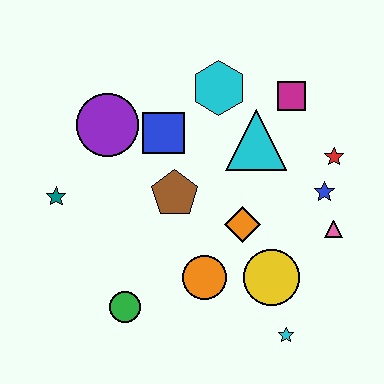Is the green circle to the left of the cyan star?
Yes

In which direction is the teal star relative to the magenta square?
The teal star is to the left of the magenta square.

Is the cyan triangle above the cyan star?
Yes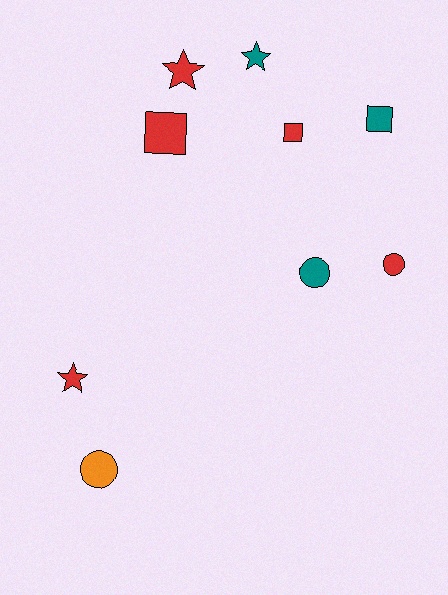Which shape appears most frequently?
Square, with 3 objects.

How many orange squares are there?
There are no orange squares.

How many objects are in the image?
There are 9 objects.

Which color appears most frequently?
Red, with 5 objects.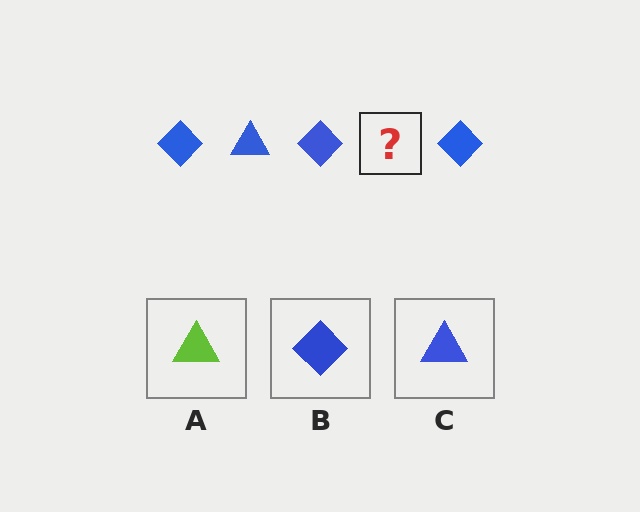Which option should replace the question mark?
Option C.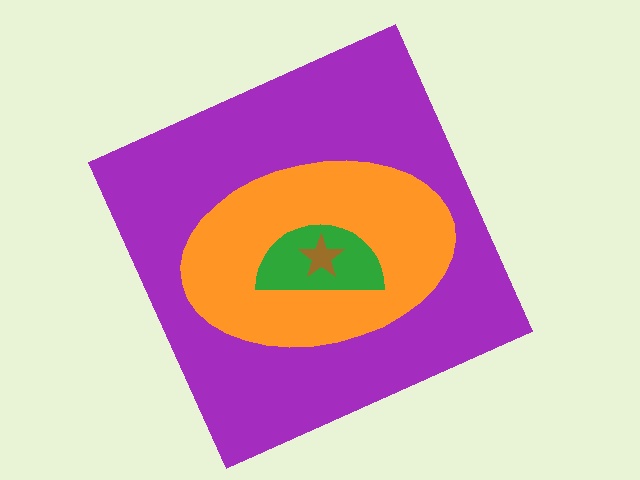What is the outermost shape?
The purple square.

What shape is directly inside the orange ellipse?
The green semicircle.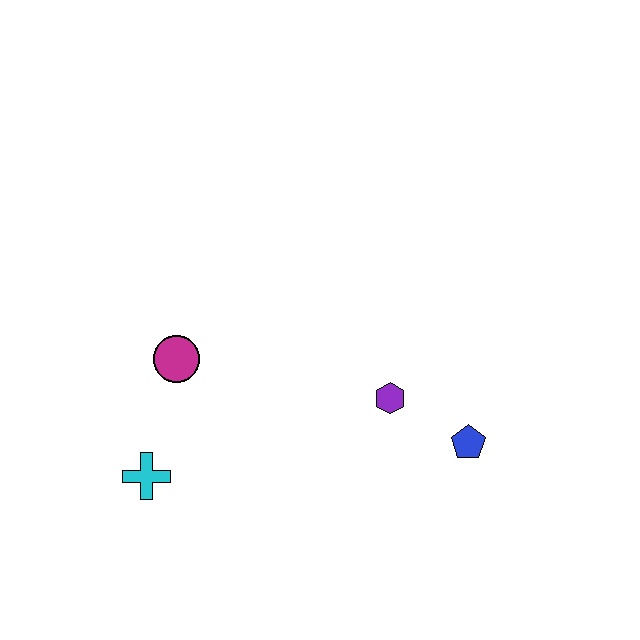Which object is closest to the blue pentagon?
The purple hexagon is closest to the blue pentagon.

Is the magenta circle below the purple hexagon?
No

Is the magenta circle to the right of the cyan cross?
Yes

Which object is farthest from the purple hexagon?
The cyan cross is farthest from the purple hexagon.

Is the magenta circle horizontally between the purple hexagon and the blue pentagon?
No